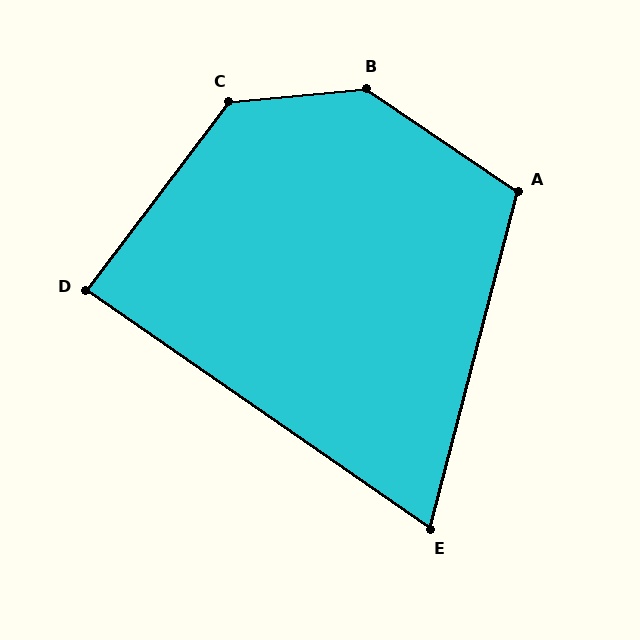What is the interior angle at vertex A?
Approximately 110 degrees (obtuse).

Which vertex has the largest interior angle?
B, at approximately 140 degrees.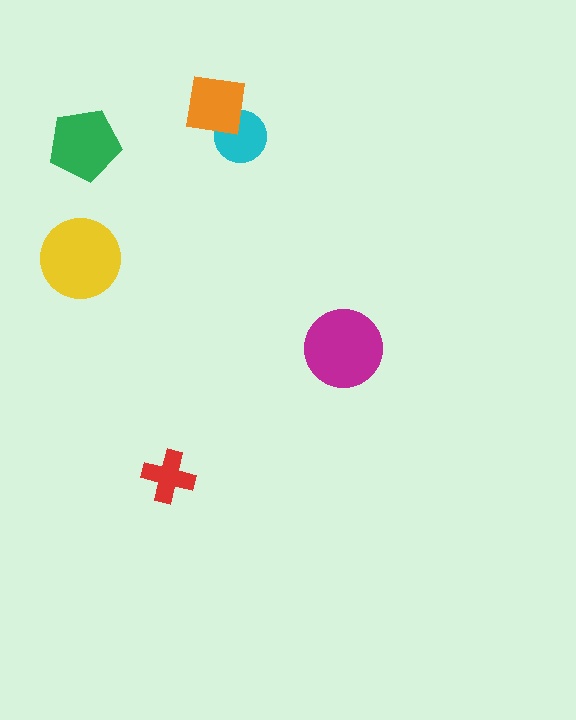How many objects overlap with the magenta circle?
0 objects overlap with the magenta circle.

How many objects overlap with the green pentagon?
0 objects overlap with the green pentagon.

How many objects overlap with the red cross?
0 objects overlap with the red cross.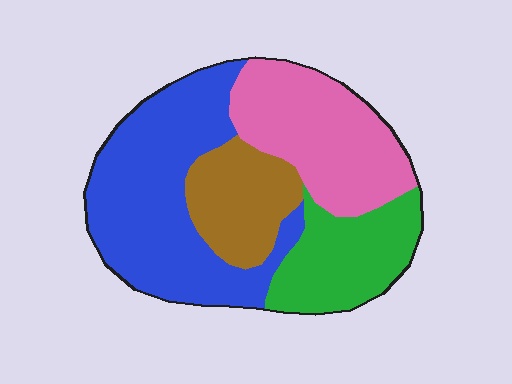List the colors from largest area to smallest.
From largest to smallest: blue, pink, green, brown.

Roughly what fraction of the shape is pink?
Pink covers roughly 25% of the shape.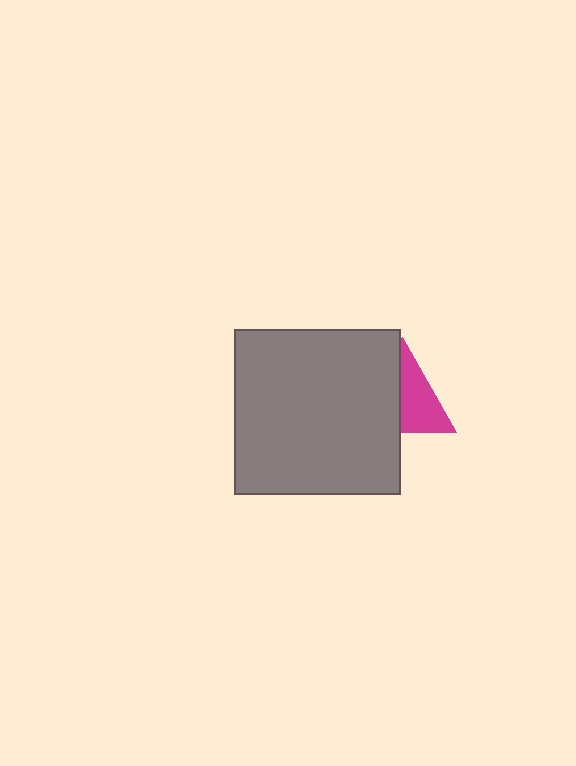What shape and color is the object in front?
The object in front is a gray square.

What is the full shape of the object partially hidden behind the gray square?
The partially hidden object is a magenta triangle.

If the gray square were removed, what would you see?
You would see the complete magenta triangle.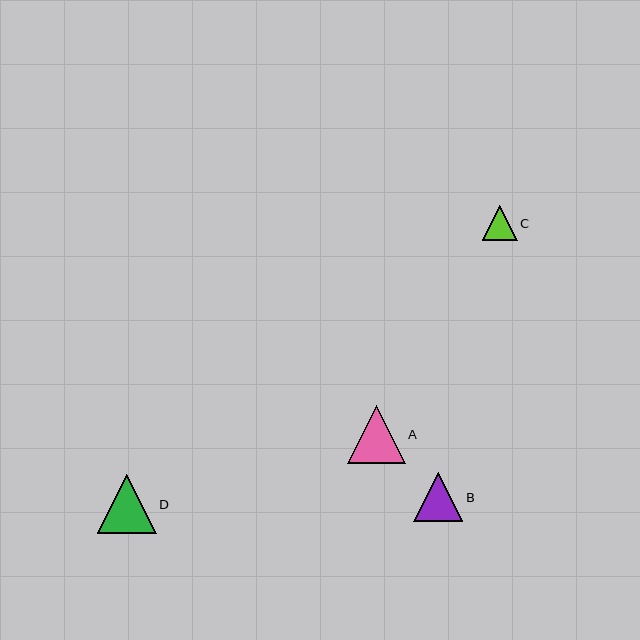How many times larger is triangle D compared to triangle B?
Triangle D is approximately 1.2 times the size of triangle B.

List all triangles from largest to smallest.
From largest to smallest: D, A, B, C.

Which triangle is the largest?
Triangle D is the largest with a size of approximately 58 pixels.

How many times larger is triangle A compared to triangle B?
Triangle A is approximately 1.2 times the size of triangle B.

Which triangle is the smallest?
Triangle C is the smallest with a size of approximately 35 pixels.